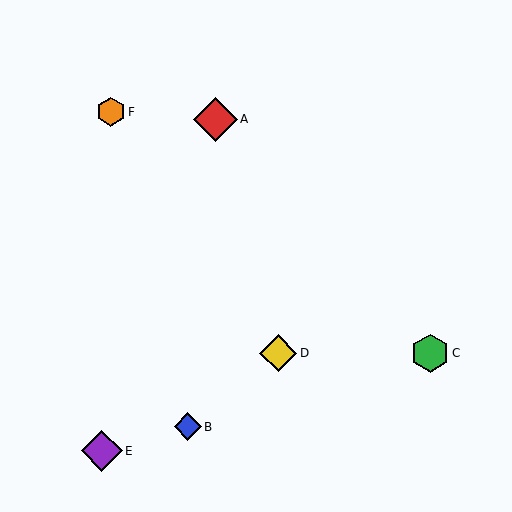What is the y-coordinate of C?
Object C is at y≈353.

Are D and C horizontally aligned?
Yes, both are at y≈353.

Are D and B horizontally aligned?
No, D is at y≈353 and B is at y≈427.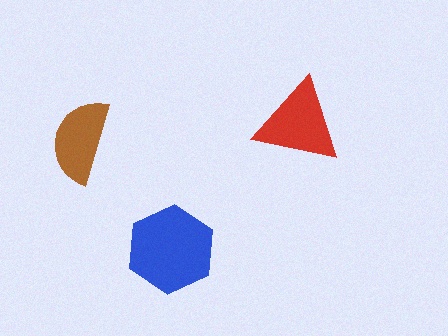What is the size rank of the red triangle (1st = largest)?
2nd.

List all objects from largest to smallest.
The blue hexagon, the red triangle, the brown semicircle.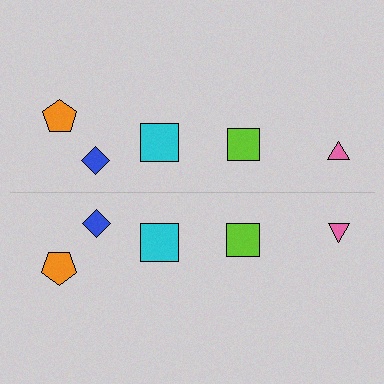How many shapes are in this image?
There are 10 shapes in this image.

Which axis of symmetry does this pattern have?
The pattern has a horizontal axis of symmetry running through the center of the image.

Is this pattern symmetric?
Yes, this pattern has bilateral (reflection) symmetry.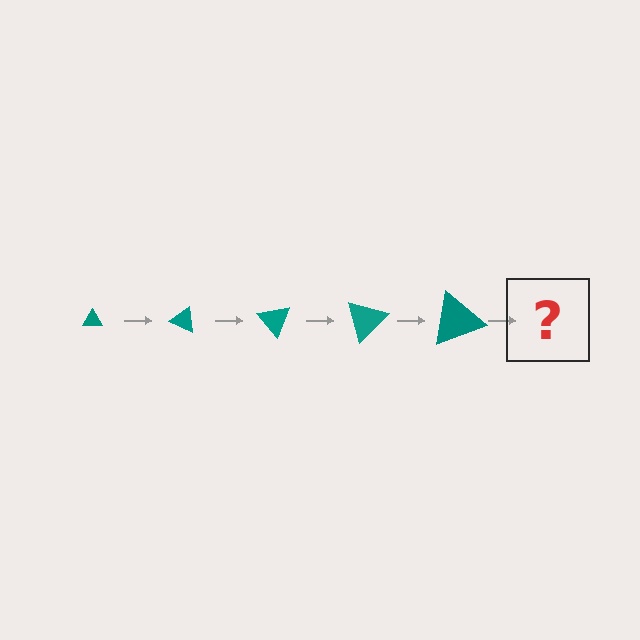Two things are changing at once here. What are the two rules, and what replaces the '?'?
The two rules are that the triangle grows larger each step and it rotates 25 degrees each step. The '?' should be a triangle, larger than the previous one and rotated 125 degrees from the start.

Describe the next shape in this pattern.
It should be a triangle, larger than the previous one and rotated 125 degrees from the start.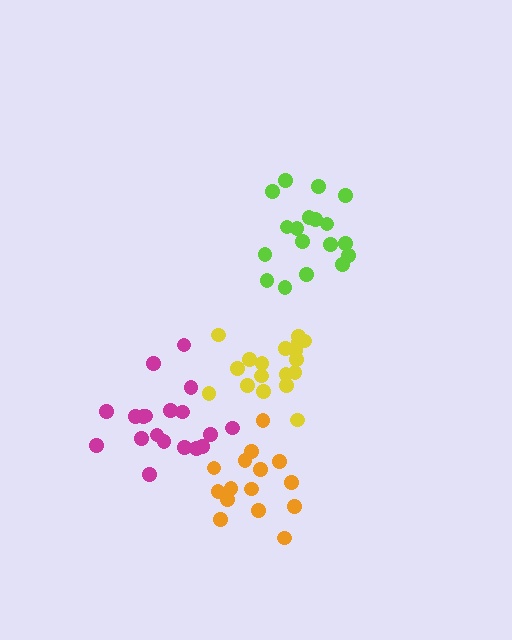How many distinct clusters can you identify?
There are 4 distinct clusters.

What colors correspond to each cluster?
The clusters are colored: yellow, lime, magenta, orange.